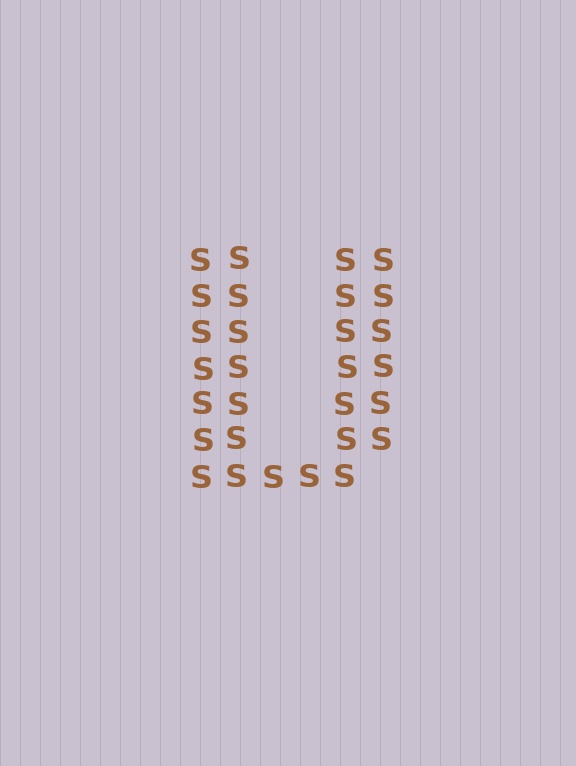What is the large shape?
The large shape is the letter U.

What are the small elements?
The small elements are letter S's.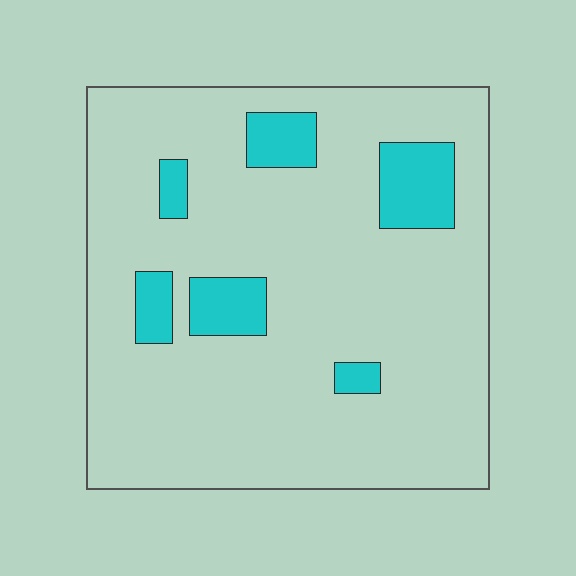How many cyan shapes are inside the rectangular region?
6.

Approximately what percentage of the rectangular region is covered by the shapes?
Approximately 15%.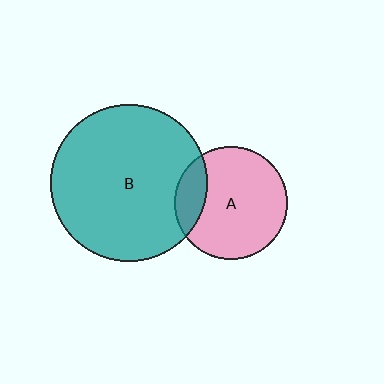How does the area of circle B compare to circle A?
Approximately 1.9 times.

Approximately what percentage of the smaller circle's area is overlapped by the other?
Approximately 20%.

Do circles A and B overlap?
Yes.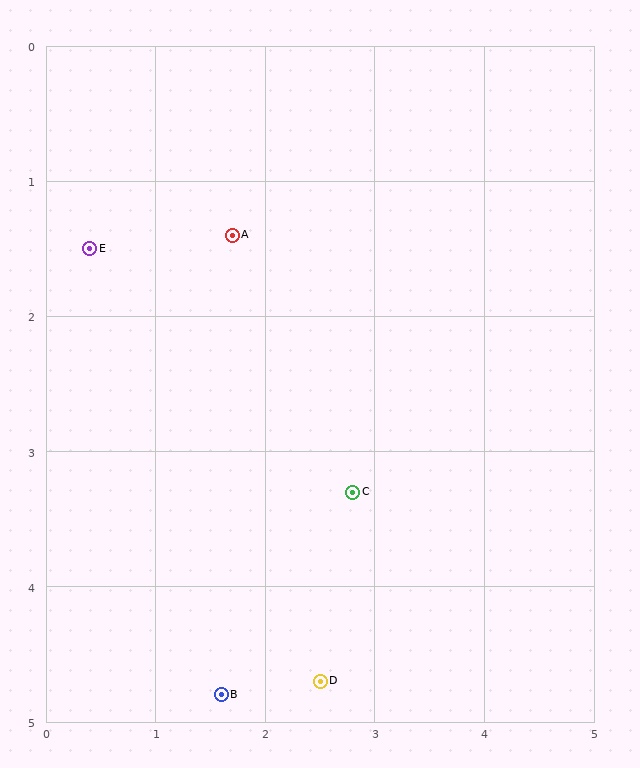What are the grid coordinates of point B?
Point B is at approximately (1.6, 4.8).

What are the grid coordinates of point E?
Point E is at approximately (0.4, 1.5).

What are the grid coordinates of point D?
Point D is at approximately (2.5, 4.7).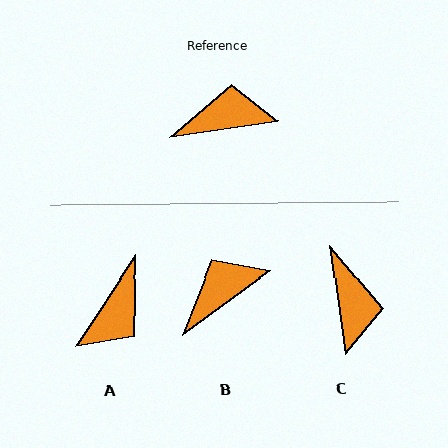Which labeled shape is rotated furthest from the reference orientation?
A, about 131 degrees away.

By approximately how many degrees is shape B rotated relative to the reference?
Approximately 28 degrees counter-clockwise.